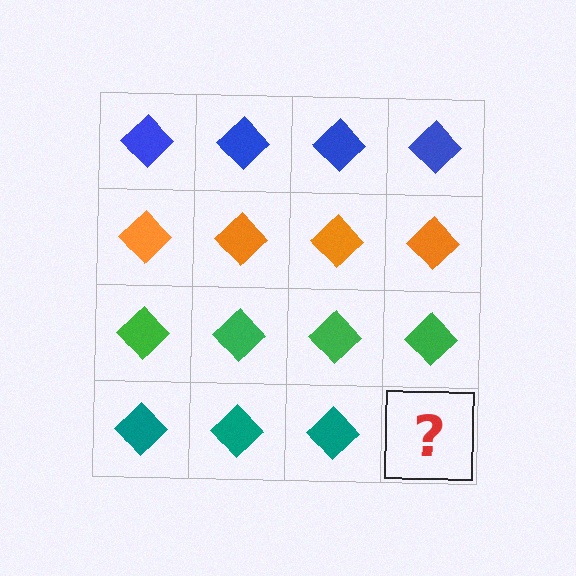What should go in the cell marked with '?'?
The missing cell should contain a teal diamond.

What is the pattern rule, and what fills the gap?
The rule is that each row has a consistent color. The gap should be filled with a teal diamond.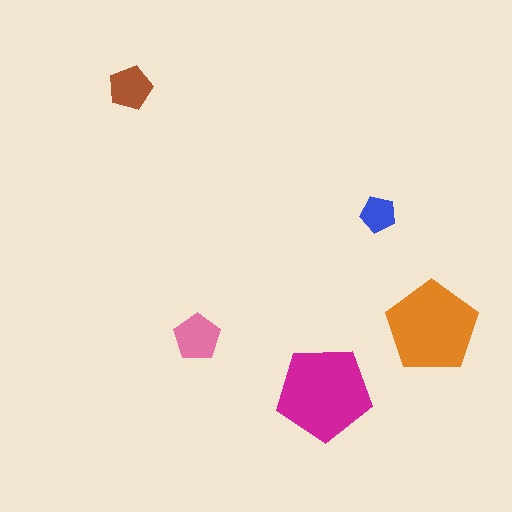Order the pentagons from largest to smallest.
the magenta one, the orange one, the pink one, the brown one, the blue one.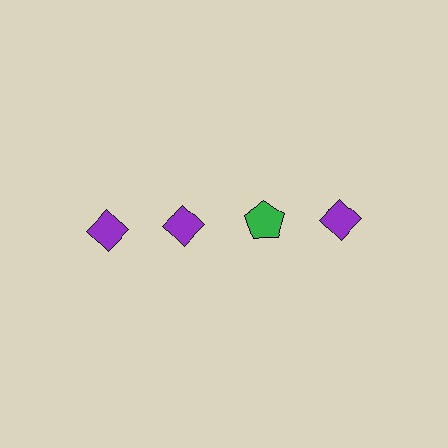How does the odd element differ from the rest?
It differs in both color (green instead of purple) and shape (pentagon instead of diamond).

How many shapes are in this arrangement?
There are 4 shapes arranged in a grid pattern.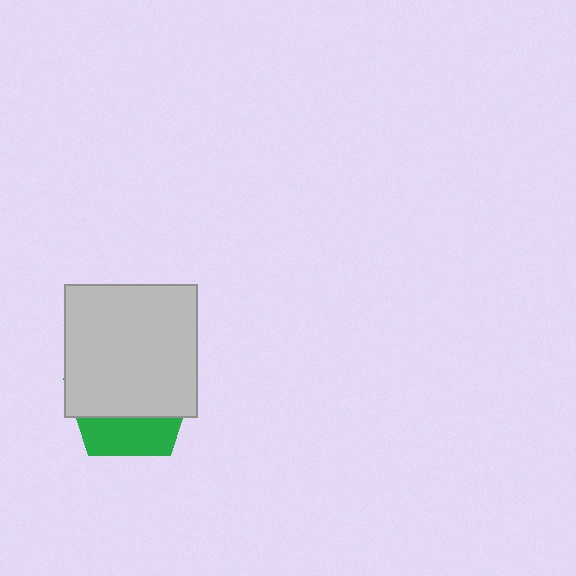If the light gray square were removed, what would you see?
You would see the complete green pentagon.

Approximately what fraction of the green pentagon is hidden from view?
Roughly 69% of the green pentagon is hidden behind the light gray square.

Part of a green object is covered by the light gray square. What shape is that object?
It is a pentagon.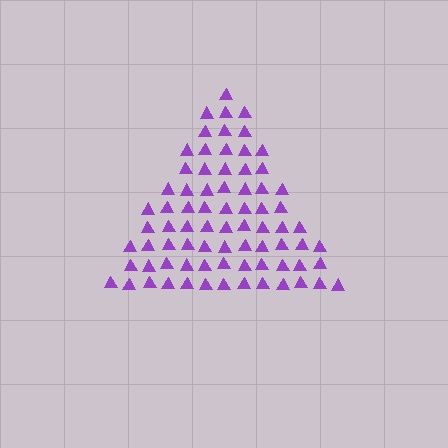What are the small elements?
The small elements are triangles.